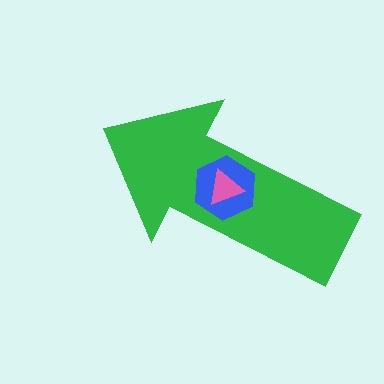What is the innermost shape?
The pink triangle.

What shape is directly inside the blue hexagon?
The pink triangle.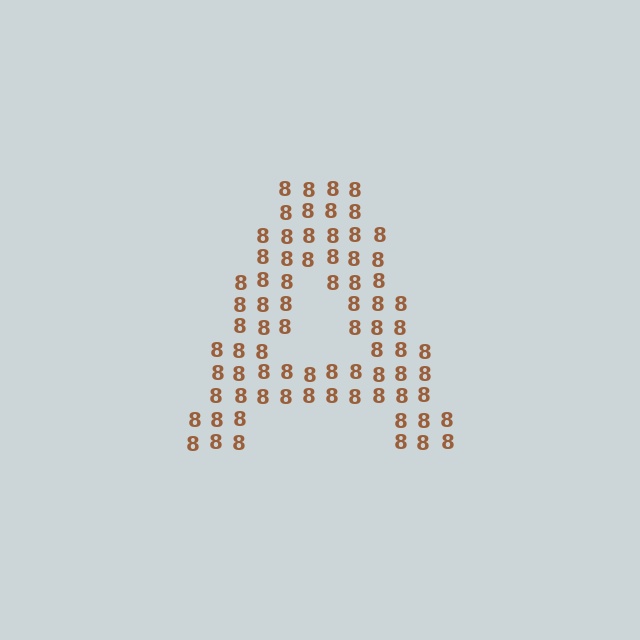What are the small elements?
The small elements are digit 8's.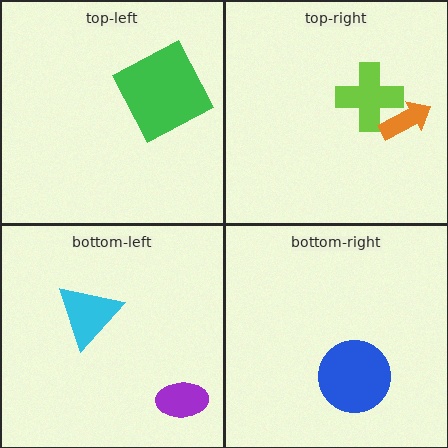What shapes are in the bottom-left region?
The purple ellipse, the cyan triangle.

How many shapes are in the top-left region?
1.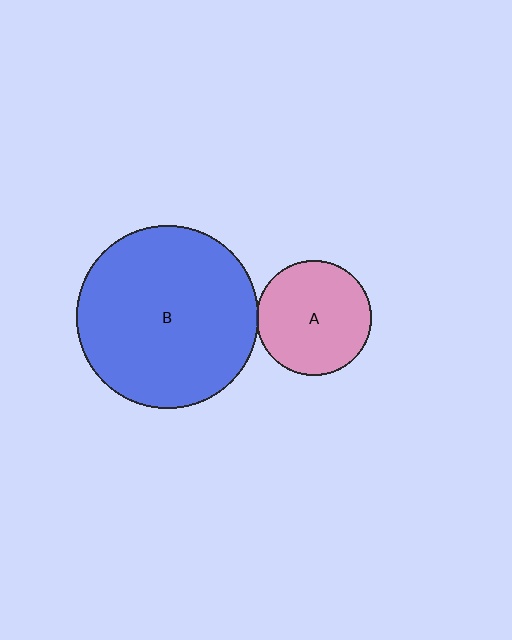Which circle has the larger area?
Circle B (blue).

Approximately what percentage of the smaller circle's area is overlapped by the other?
Approximately 5%.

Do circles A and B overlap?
Yes.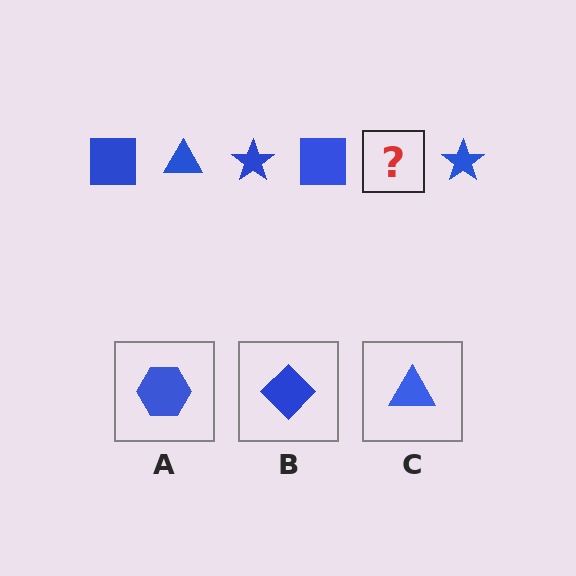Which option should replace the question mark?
Option C.